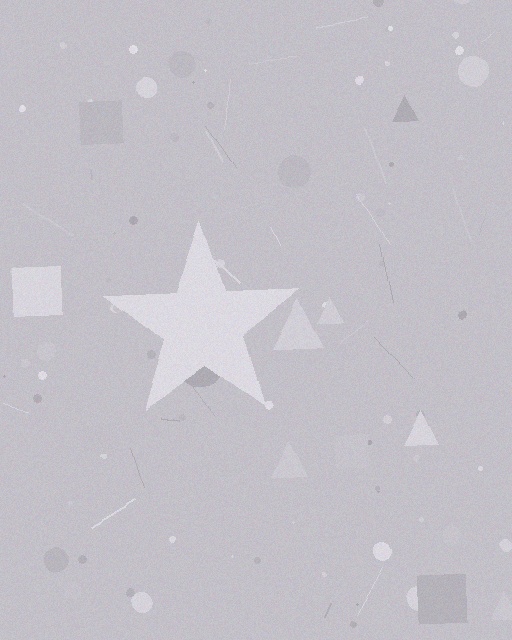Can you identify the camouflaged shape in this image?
The camouflaged shape is a star.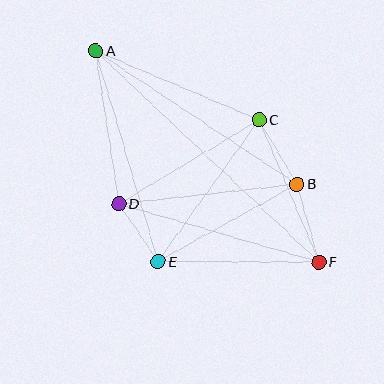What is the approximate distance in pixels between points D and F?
The distance between D and F is approximately 208 pixels.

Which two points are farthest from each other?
Points A and F are farthest from each other.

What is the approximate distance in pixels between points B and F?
The distance between B and F is approximately 81 pixels.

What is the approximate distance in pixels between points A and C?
The distance between A and C is approximately 177 pixels.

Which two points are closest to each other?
Points D and E are closest to each other.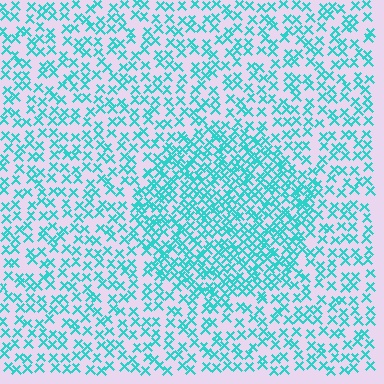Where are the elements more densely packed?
The elements are more densely packed inside the circle boundary.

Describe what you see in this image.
The image contains small cyan elements arranged at two different densities. A circle-shaped region is visible where the elements are more densely packed than the surrounding area.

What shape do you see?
I see a circle.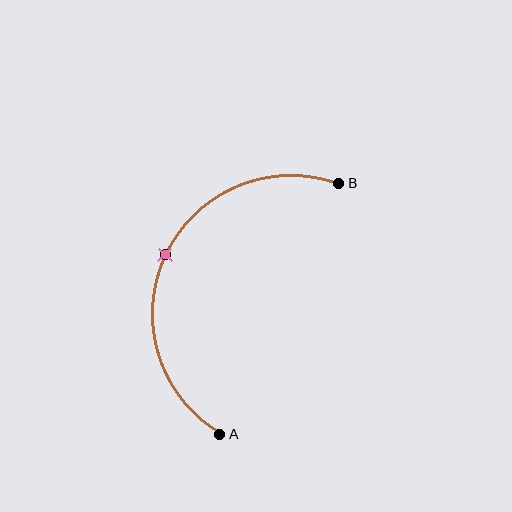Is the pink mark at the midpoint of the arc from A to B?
Yes. The pink mark lies on the arc at equal arc-length from both A and B — it is the arc midpoint.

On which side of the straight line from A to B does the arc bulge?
The arc bulges to the left of the straight line connecting A and B.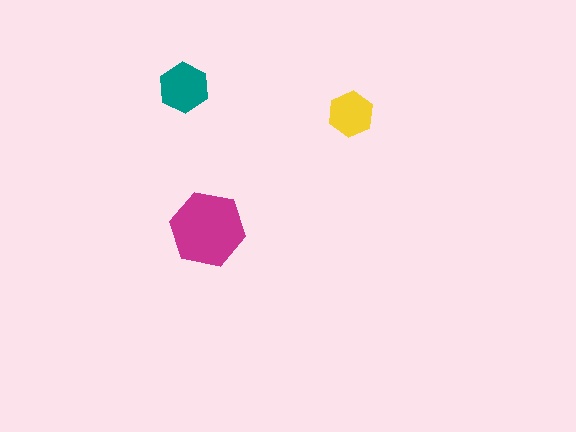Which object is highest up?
The teal hexagon is topmost.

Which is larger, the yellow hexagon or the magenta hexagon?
The magenta one.